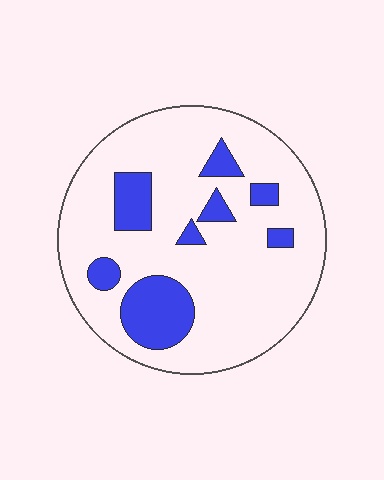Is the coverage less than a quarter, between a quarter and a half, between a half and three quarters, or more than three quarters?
Less than a quarter.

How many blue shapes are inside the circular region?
8.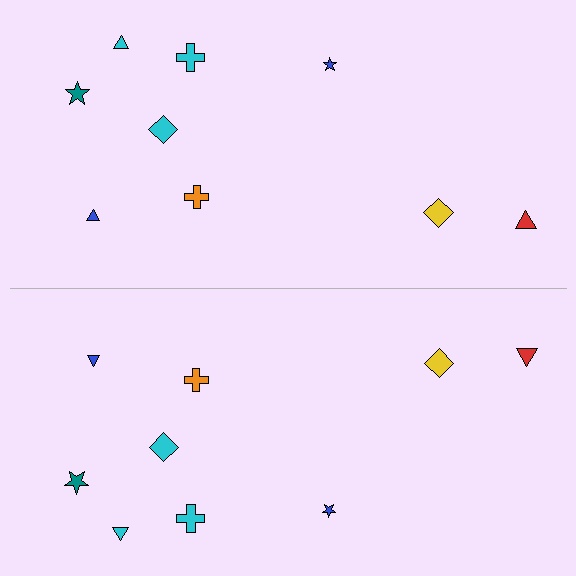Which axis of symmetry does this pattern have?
The pattern has a horizontal axis of symmetry running through the center of the image.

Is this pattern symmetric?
Yes, this pattern has bilateral (reflection) symmetry.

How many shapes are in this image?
There are 18 shapes in this image.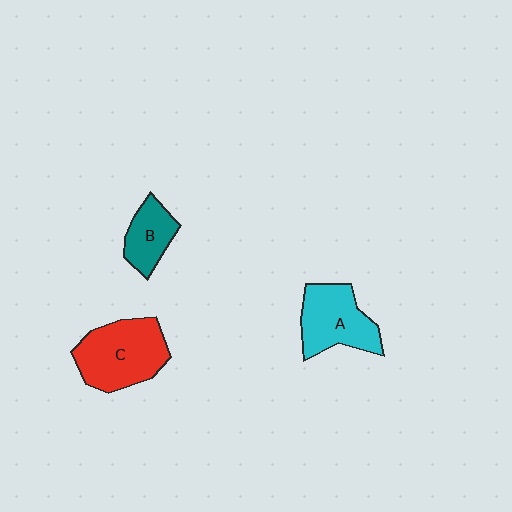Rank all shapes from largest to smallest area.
From largest to smallest: C (red), A (cyan), B (teal).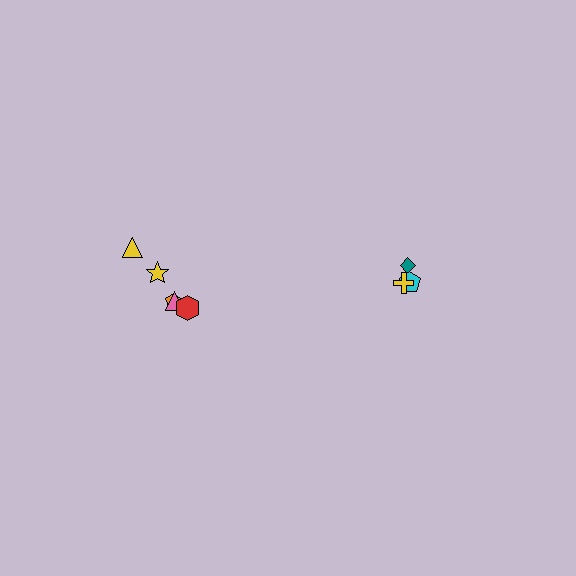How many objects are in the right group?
There are 3 objects.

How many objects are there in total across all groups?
There are 8 objects.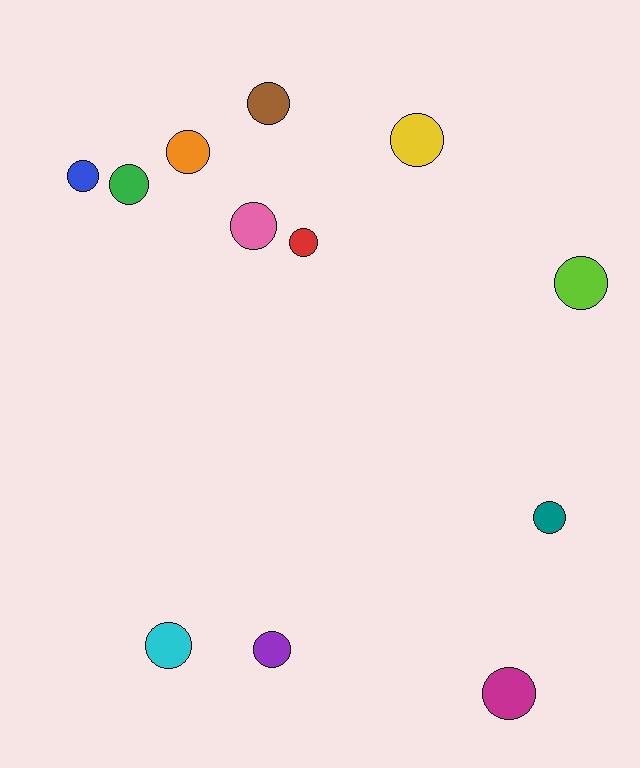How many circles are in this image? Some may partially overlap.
There are 12 circles.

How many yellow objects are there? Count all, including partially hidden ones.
There is 1 yellow object.